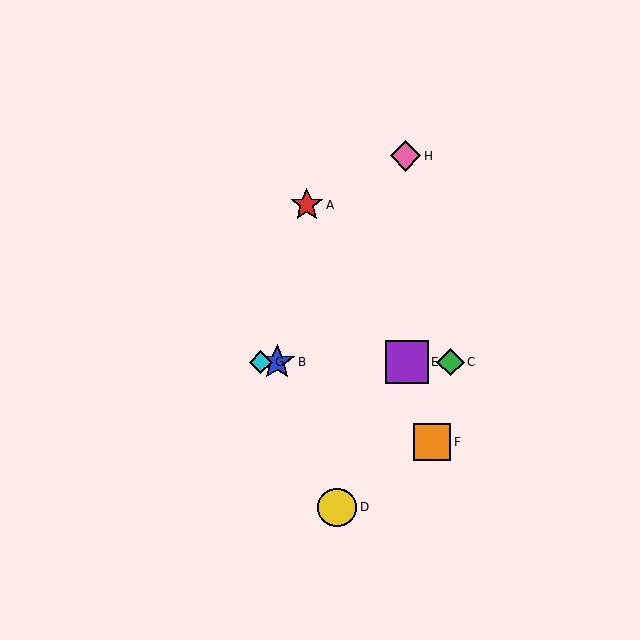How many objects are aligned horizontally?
4 objects (B, C, E, G) are aligned horizontally.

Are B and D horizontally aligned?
No, B is at y≈362 and D is at y≈507.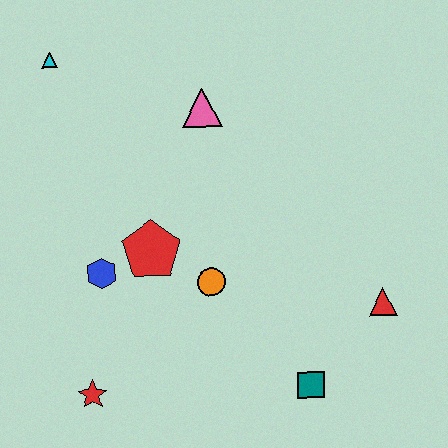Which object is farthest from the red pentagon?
The red triangle is farthest from the red pentagon.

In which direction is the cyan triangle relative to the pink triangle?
The cyan triangle is to the left of the pink triangle.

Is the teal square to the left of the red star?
No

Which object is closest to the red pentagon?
The blue hexagon is closest to the red pentagon.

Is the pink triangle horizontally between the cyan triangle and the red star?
No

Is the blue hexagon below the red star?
No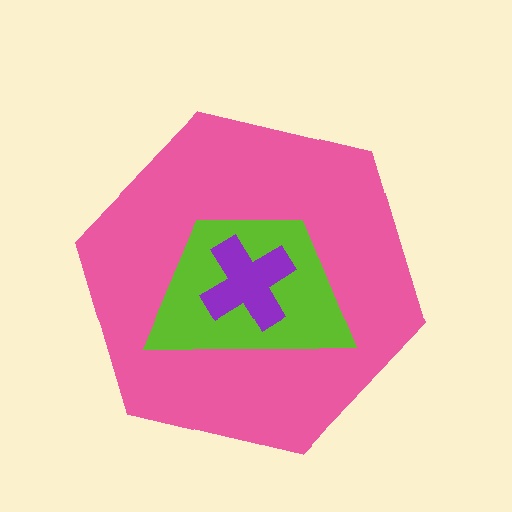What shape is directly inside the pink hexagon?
The lime trapezoid.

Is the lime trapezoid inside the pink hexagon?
Yes.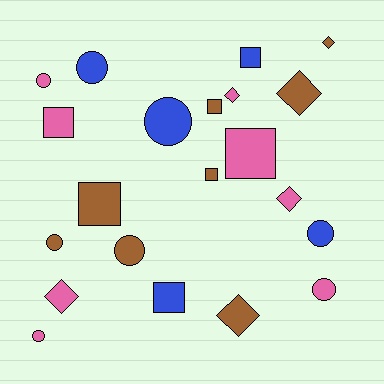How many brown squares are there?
There are 3 brown squares.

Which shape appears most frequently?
Circle, with 8 objects.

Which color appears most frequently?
Brown, with 8 objects.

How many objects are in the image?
There are 21 objects.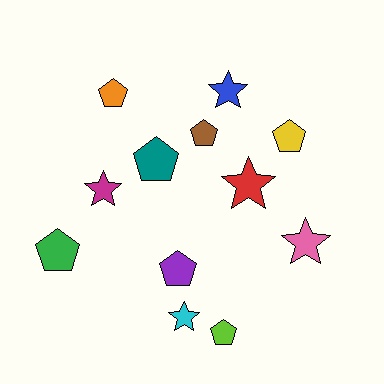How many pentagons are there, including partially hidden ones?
There are 7 pentagons.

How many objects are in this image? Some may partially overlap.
There are 12 objects.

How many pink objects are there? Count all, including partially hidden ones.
There is 1 pink object.